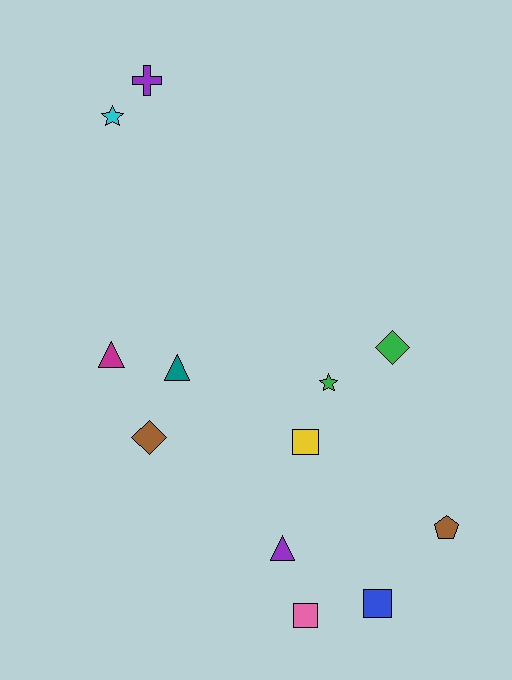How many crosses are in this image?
There is 1 cross.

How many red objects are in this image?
There are no red objects.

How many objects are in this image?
There are 12 objects.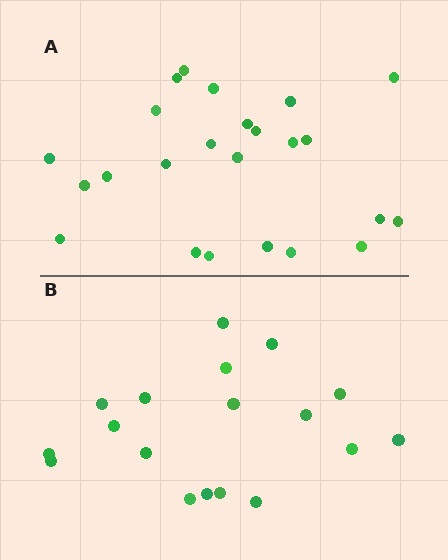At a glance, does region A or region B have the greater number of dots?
Region A (the top region) has more dots.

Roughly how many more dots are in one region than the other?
Region A has about 6 more dots than region B.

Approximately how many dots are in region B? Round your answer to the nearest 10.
About 20 dots. (The exact count is 18, which rounds to 20.)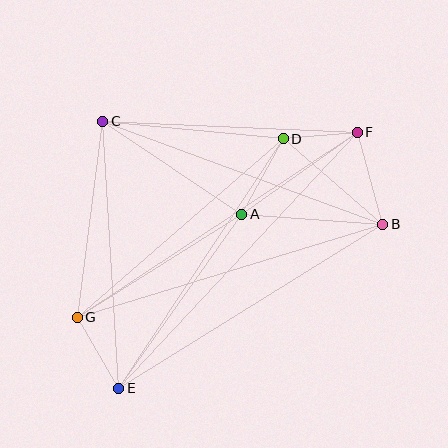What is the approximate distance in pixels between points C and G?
The distance between C and G is approximately 197 pixels.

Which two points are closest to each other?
Points D and F are closest to each other.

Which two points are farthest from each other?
Points E and F are farthest from each other.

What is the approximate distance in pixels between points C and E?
The distance between C and E is approximately 267 pixels.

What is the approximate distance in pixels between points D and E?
The distance between D and E is approximately 299 pixels.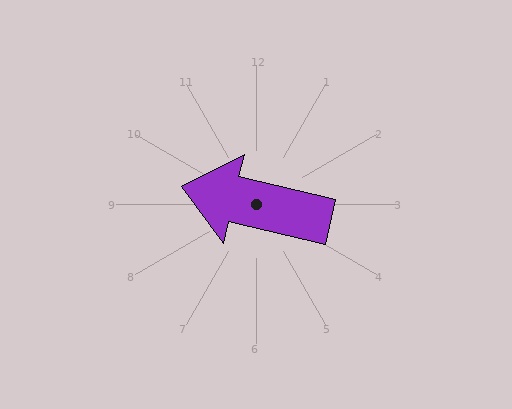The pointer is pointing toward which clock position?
Roughly 9 o'clock.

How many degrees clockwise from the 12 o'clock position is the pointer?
Approximately 283 degrees.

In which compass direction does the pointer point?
West.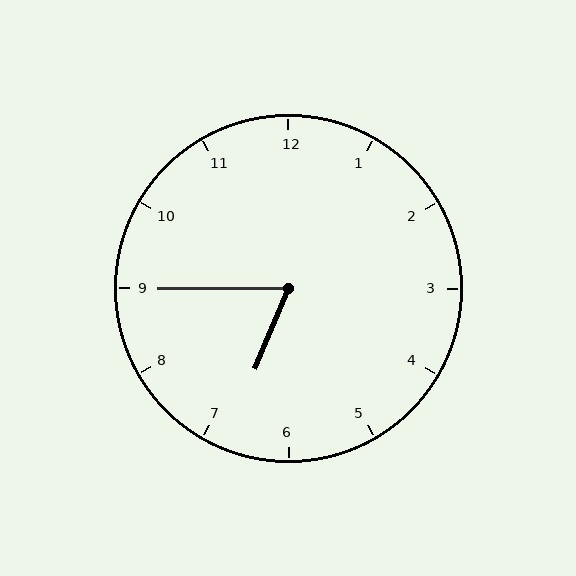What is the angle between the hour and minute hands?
Approximately 68 degrees.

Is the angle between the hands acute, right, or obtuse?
It is acute.